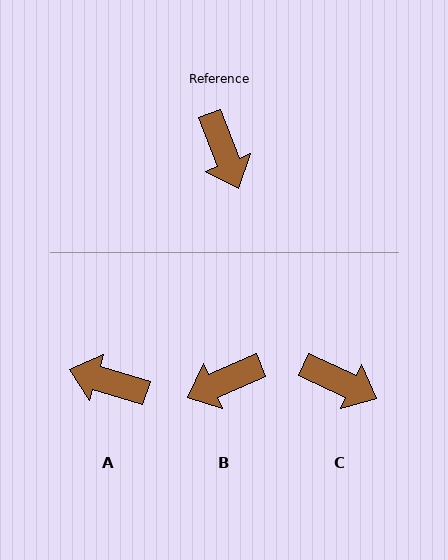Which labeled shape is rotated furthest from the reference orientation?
A, about 128 degrees away.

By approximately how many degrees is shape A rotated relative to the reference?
Approximately 128 degrees clockwise.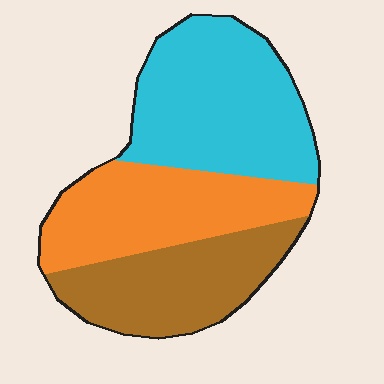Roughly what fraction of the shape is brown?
Brown covers about 30% of the shape.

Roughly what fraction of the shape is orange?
Orange takes up between a quarter and a half of the shape.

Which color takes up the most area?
Cyan, at roughly 40%.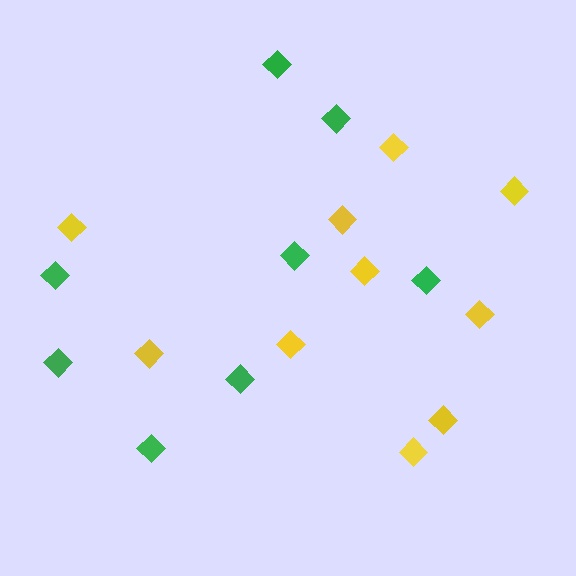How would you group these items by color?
There are 2 groups: one group of yellow diamonds (10) and one group of green diamonds (8).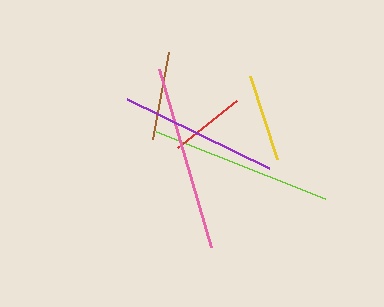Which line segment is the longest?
The pink line is the longest at approximately 186 pixels.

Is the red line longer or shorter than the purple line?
The purple line is longer than the red line.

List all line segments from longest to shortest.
From longest to shortest: pink, lime, purple, brown, yellow, red.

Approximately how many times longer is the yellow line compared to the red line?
The yellow line is approximately 1.1 times the length of the red line.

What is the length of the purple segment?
The purple segment is approximately 157 pixels long.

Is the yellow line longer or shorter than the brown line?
The brown line is longer than the yellow line.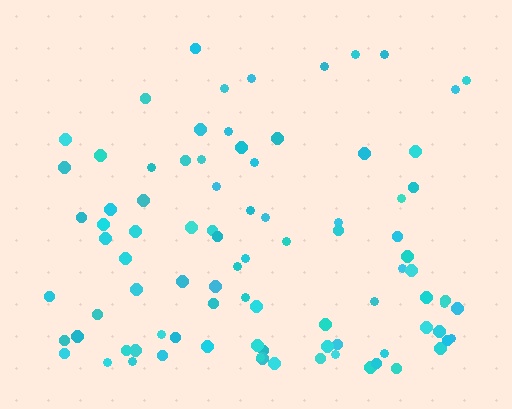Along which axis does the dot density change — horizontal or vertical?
Vertical.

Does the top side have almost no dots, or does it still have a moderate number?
Still a moderate number, just noticeably fewer than the bottom.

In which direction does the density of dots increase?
From top to bottom, with the bottom side densest.